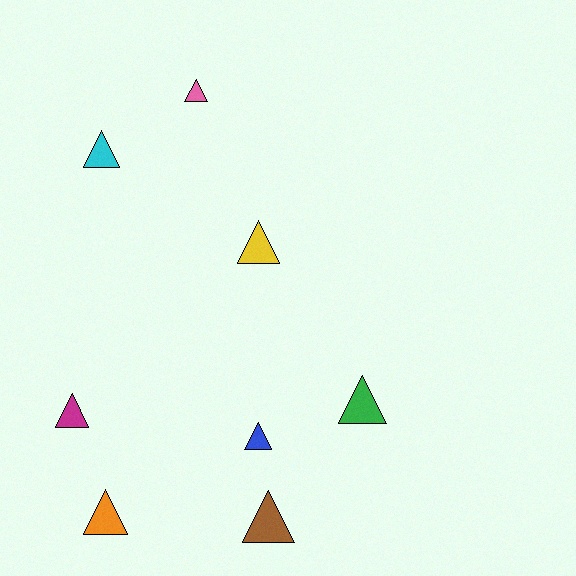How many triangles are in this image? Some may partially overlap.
There are 8 triangles.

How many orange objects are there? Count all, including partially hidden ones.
There is 1 orange object.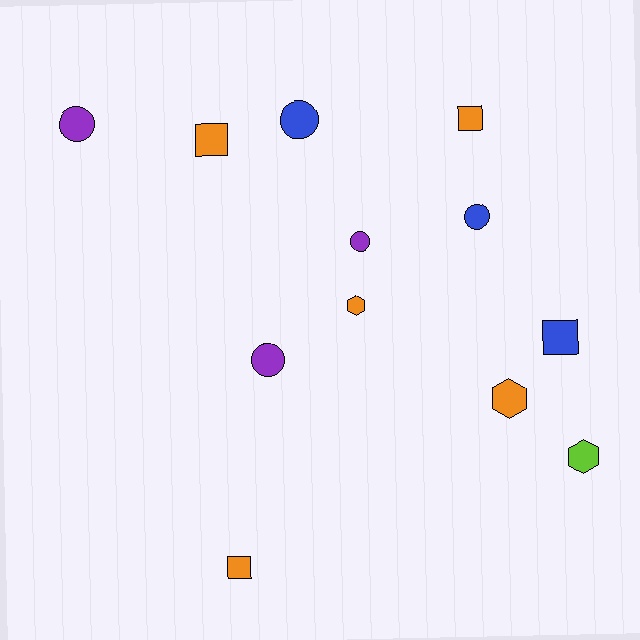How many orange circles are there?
There are no orange circles.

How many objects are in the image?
There are 12 objects.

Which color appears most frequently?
Orange, with 5 objects.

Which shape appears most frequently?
Circle, with 5 objects.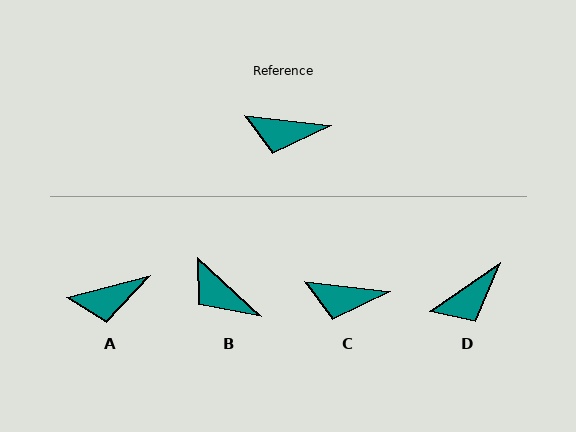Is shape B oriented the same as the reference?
No, it is off by about 36 degrees.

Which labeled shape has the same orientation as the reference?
C.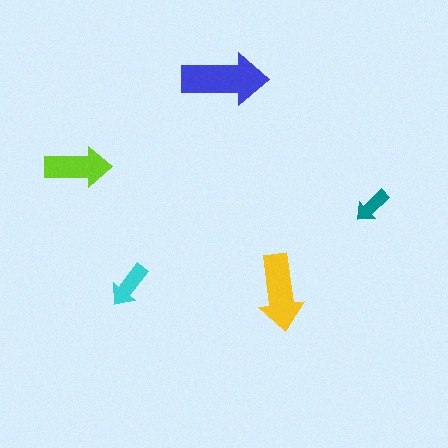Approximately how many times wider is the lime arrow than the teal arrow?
About 1.5 times wider.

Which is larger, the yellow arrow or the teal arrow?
The yellow one.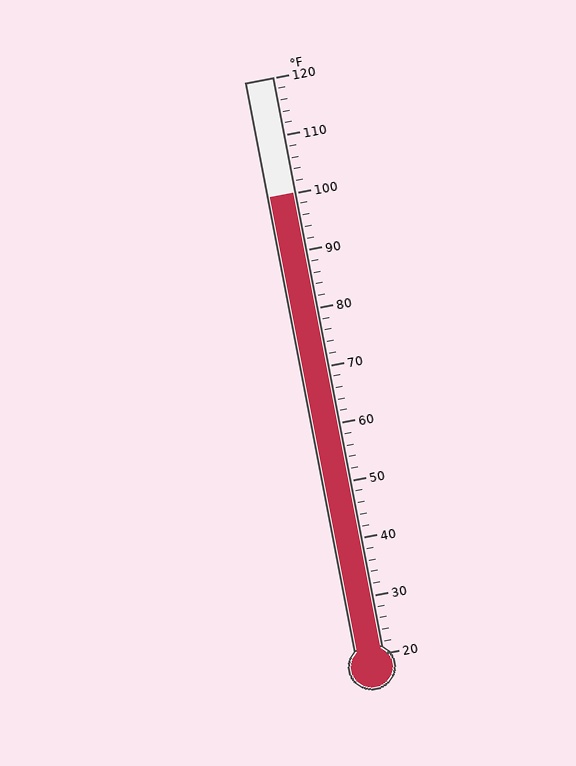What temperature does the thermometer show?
The thermometer shows approximately 100°F.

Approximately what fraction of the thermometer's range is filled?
The thermometer is filled to approximately 80% of its range.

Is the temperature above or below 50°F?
The temperature is above 50°F.